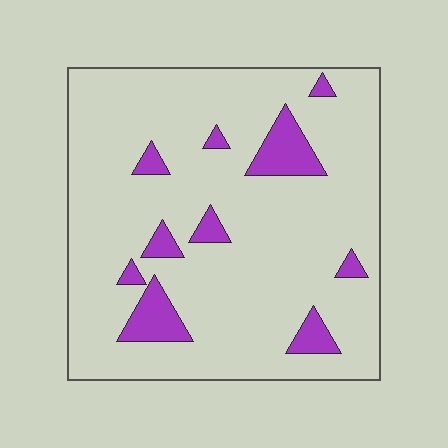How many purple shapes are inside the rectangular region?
10.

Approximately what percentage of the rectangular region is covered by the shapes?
Approximately 10%.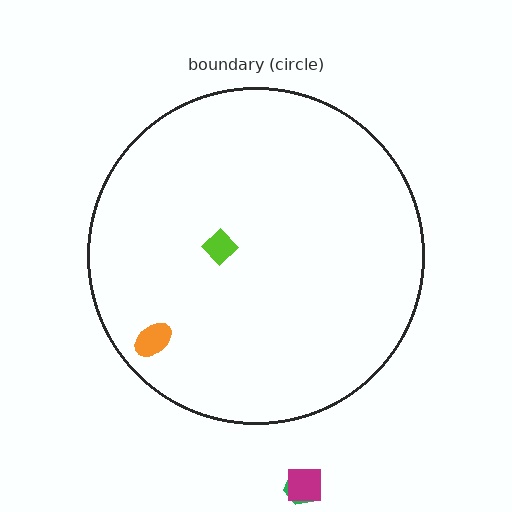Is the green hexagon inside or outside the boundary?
Outside.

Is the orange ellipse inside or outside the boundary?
Inside.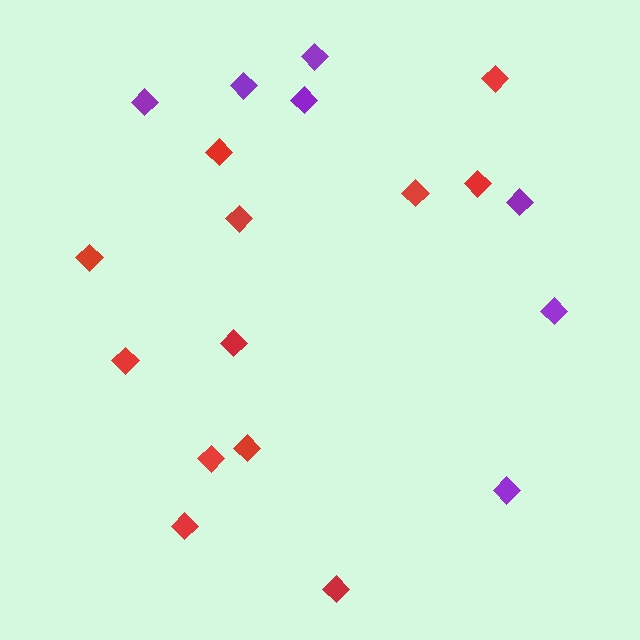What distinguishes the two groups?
There are 2 groups: one group of red diamonds (12) and one group of purple diamonds (7).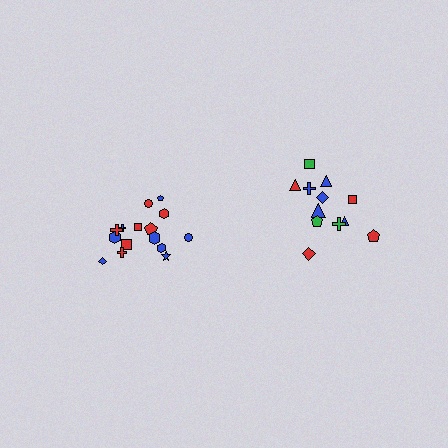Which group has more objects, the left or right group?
The left group.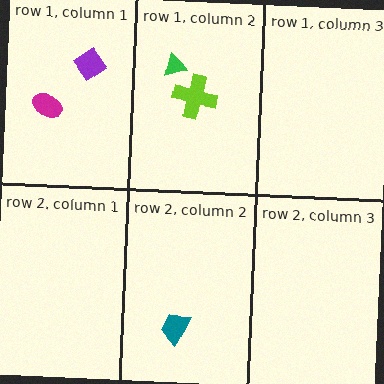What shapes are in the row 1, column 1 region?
The magenta ellipse, the purple diamond.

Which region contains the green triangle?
The row 1, column 2 region.